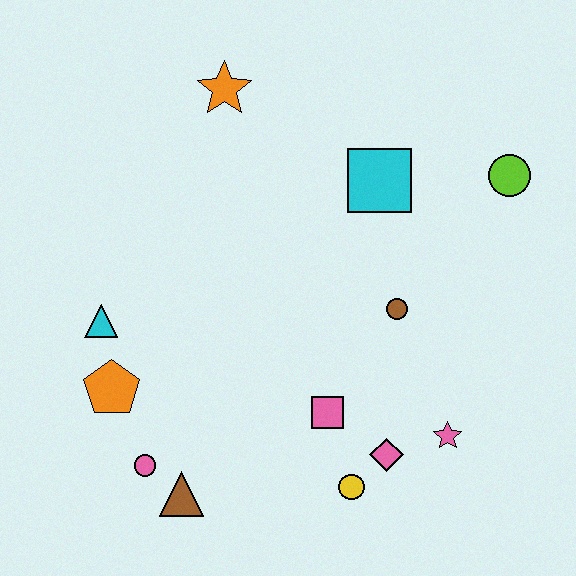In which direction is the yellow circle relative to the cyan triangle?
The yellow circle is to the right of the cyan triangle.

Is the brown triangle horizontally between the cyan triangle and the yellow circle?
Yes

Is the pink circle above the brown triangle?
Yes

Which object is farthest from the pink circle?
The lime circle is farthest from the pink circle.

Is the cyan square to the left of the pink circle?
No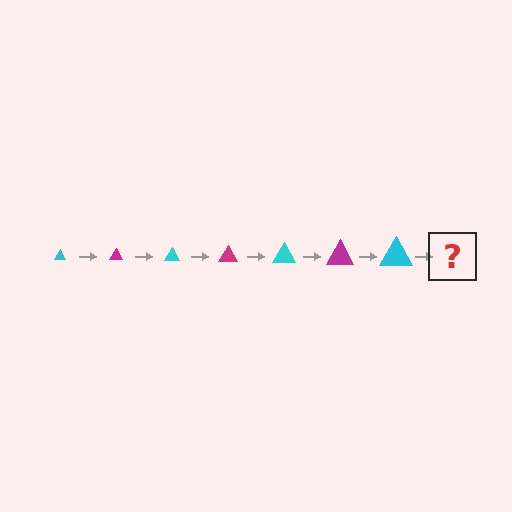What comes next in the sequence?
The next element should be a magenta triangle, larger than the previous one.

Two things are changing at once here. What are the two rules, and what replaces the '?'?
The two rules are that the triangle grows larger each step and the color cycles through cyan and magenta. The '?' should be a magenta triangle, larger than the previous one.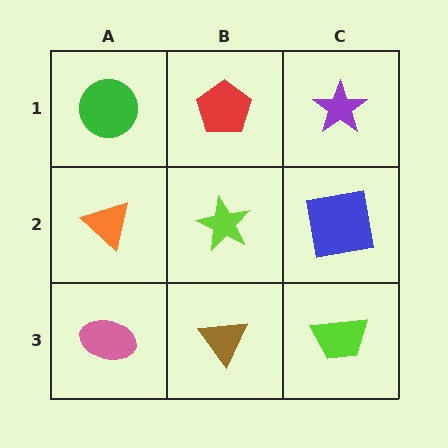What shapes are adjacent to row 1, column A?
An orange triangle (row 2, column A), a red pentagon (row 1, column B).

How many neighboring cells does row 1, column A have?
2.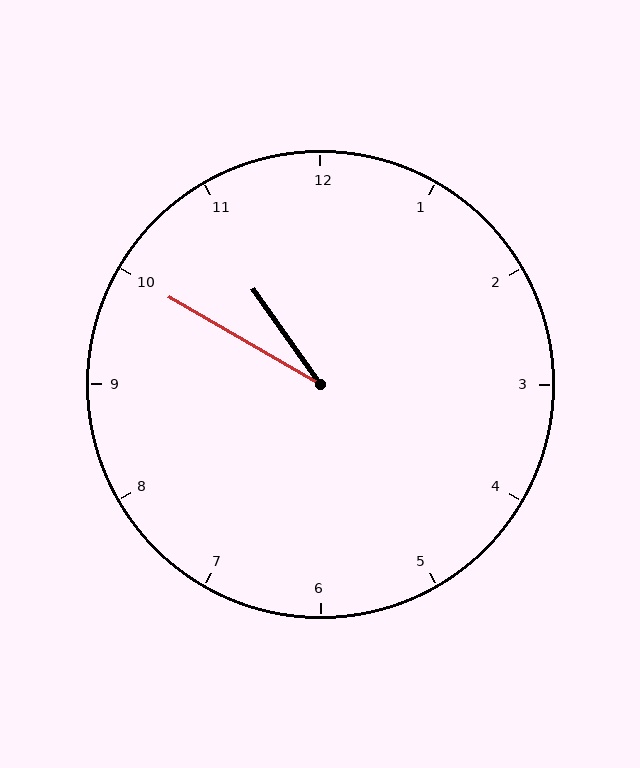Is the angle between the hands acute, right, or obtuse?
It is acute.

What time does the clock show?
10:50.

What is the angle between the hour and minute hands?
Approximately 25 degrees.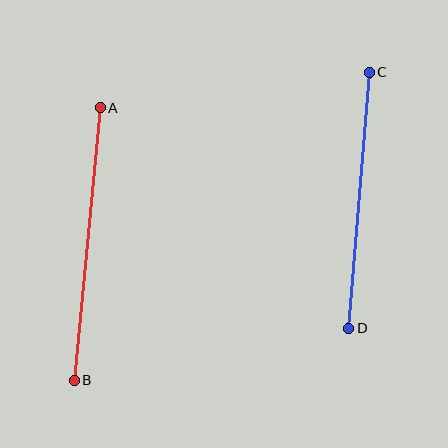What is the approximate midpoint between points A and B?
The midpoint is at approximately (87, 244) pixels.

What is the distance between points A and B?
The distance is approximately 274 pixels.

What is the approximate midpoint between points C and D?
The midpoint is at approximately (359, 200) pixels.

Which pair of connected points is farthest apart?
Points A and B are farthest apart.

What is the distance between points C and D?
The distance is approximately 257 pixels.